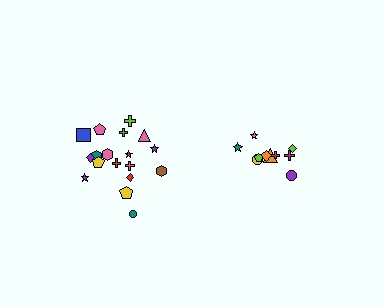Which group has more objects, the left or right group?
The left group.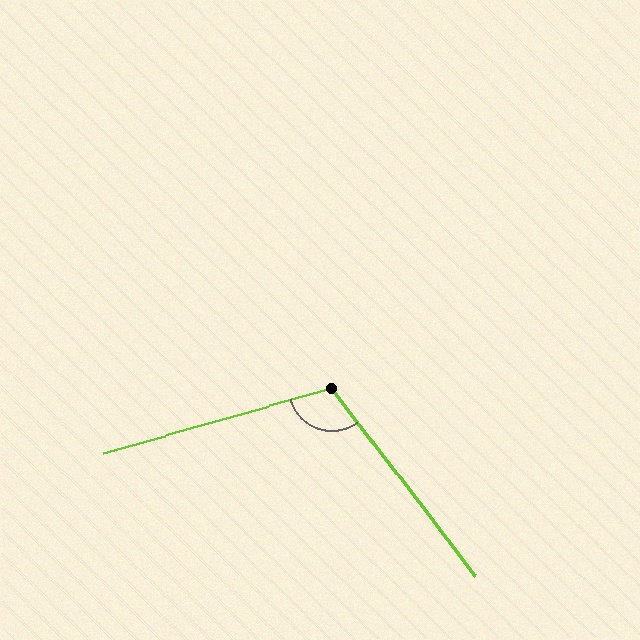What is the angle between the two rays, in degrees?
Approximately 111 degrees.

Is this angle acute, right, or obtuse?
It is obtuse.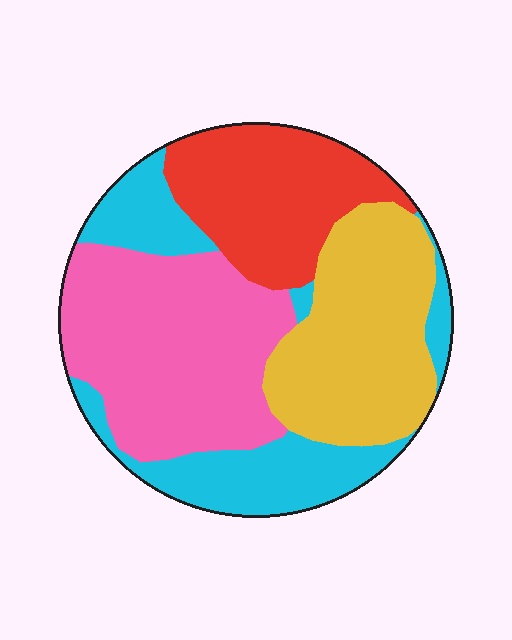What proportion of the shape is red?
Red takes up about one fifth (1/5) of the shape.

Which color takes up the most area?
Pink, at roughly 30%.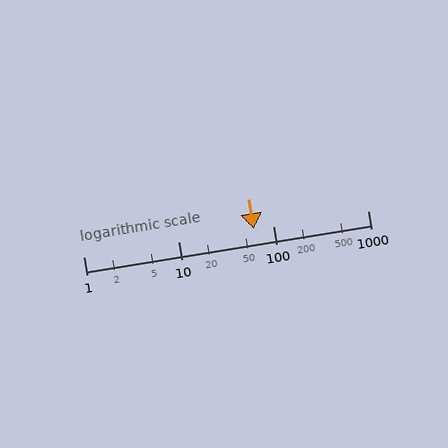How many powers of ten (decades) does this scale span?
The scale spans 3 decades, from 1 to 1000.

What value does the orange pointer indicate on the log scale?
The pointer indicates approximately 63.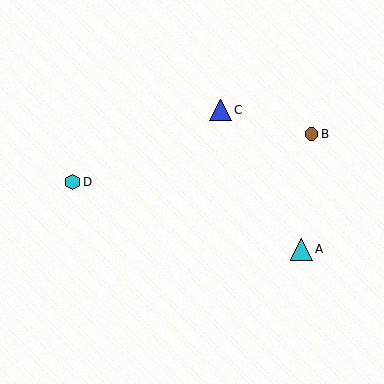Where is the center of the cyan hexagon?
The center of the cyan hexagon is at (72, 182).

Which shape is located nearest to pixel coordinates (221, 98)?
The blue triangle (labeled C) at (220, 110) is nearest to that location.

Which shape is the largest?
The cyan triangle (labeled A) is the largest.